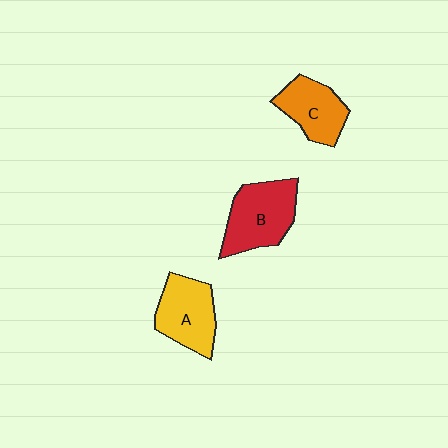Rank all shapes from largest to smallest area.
From largest to smallest: B (red), A (yellow), C (orange).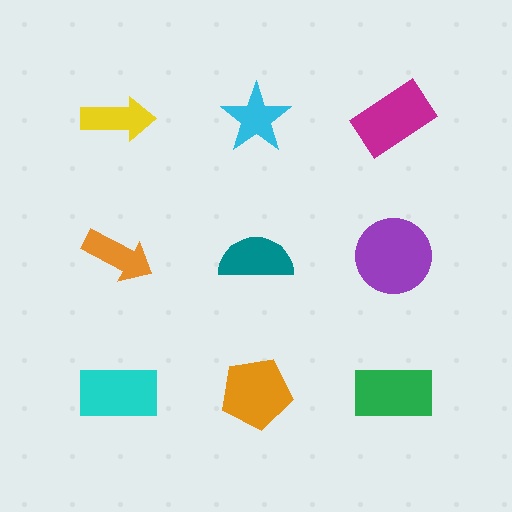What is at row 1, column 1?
A yellow arrow.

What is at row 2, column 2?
A teal semicircle.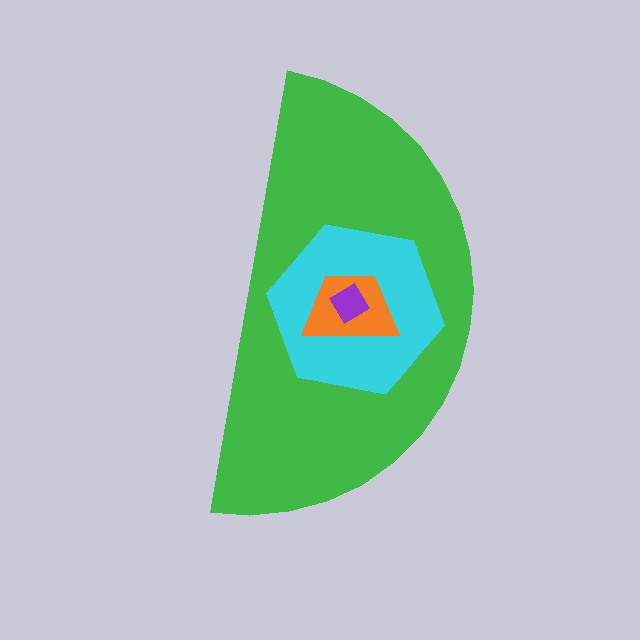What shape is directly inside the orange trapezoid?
The purple diamond.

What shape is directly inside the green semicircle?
The cyan hexagon.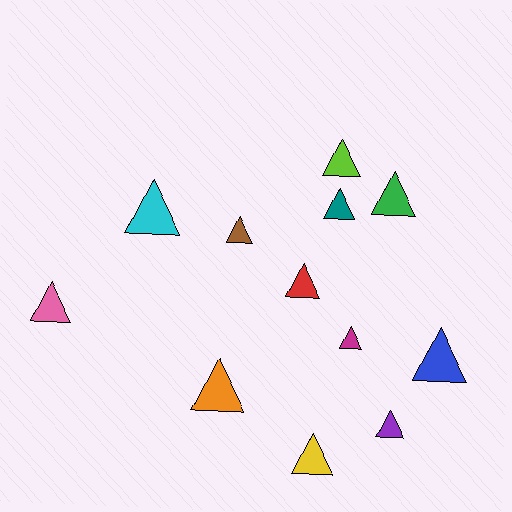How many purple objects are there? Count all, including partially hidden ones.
There is 1 purple object.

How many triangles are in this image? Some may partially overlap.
There are 12 triangles.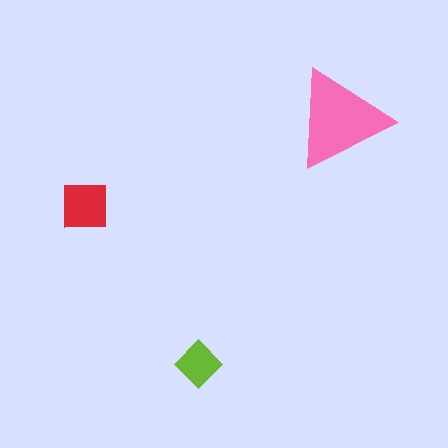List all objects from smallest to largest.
The lime diamond, the red square, the pink triangle.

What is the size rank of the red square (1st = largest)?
2nd.